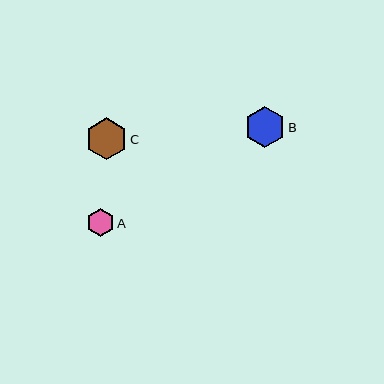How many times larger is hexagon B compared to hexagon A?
Hexagon B is approximately 1.5 times the size of hexagon A.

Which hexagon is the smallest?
Hexagon A is the smallest with a size of approximately 28 pixels.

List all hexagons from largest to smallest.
From largest to smallest: C, B, A.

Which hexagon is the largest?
Hexagon C is the largest with a size of approximately 42 pixels.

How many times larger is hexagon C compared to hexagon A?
Hexagon C is approximately 1.5 times the size of hexagon A.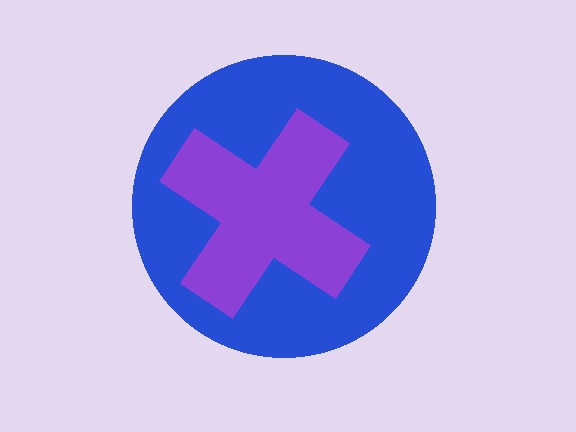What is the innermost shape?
The purple cross.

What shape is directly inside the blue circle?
The purple cross.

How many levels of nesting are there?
2.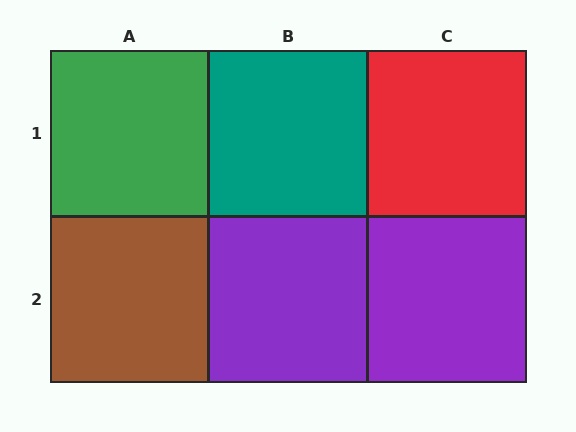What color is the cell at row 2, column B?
Purple.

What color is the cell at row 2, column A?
Brown.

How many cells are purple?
2 cells are purple.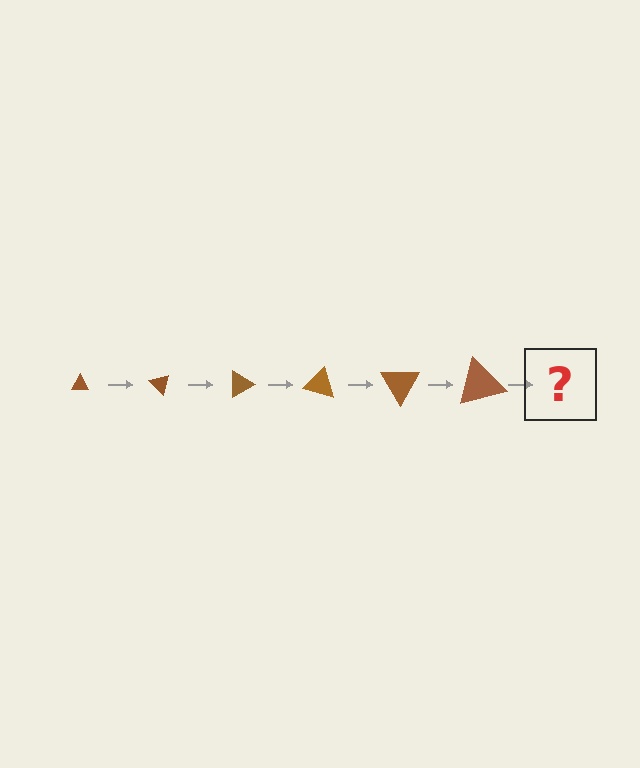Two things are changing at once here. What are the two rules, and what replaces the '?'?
The two rules are that the triangle grows larger each step and it rotates 45 degrees each step. The '?' should be a triangle, larger than the previous one and rotated 270 degrees from the start.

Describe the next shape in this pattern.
It should be a triangle, larger than the previous one and rotated 270 degrees from the start.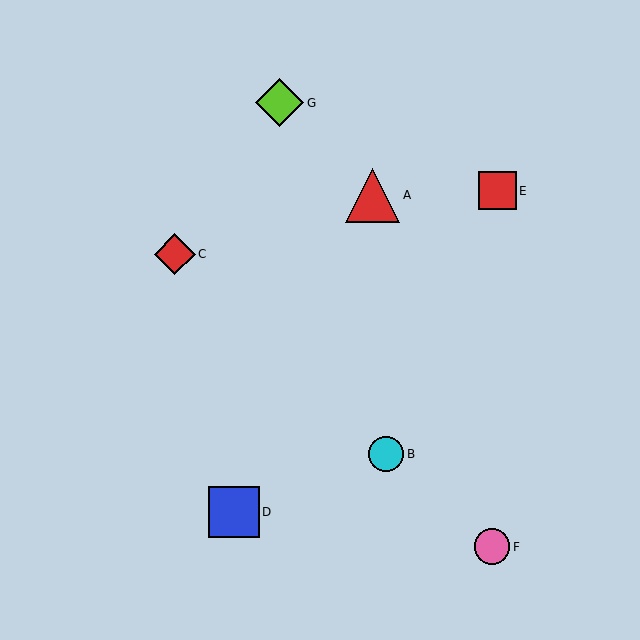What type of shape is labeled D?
Shape D is a blue square.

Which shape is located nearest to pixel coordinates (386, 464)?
The cyan circle (labeled B) at (386, 454) is nearest to that location.